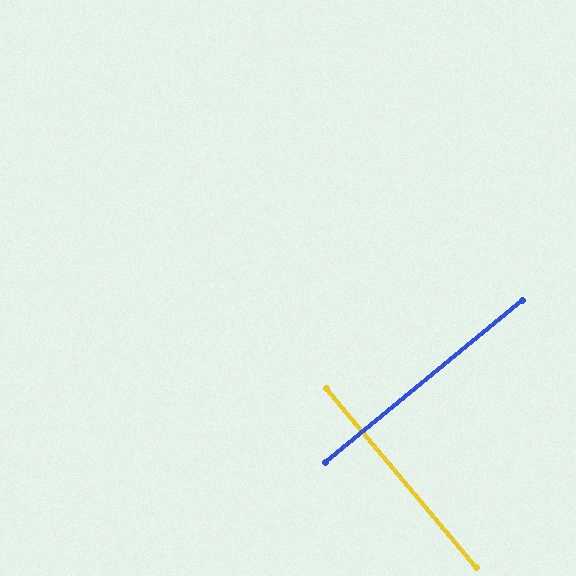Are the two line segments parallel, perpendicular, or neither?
Perpendicular — they meet at approximately 90°.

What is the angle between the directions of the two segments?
Approximately 90 degrees.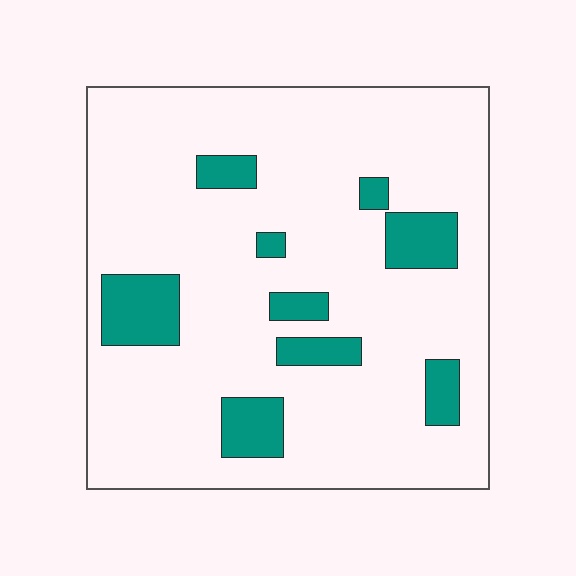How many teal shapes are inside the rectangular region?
9.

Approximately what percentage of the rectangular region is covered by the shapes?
Approximately 15%.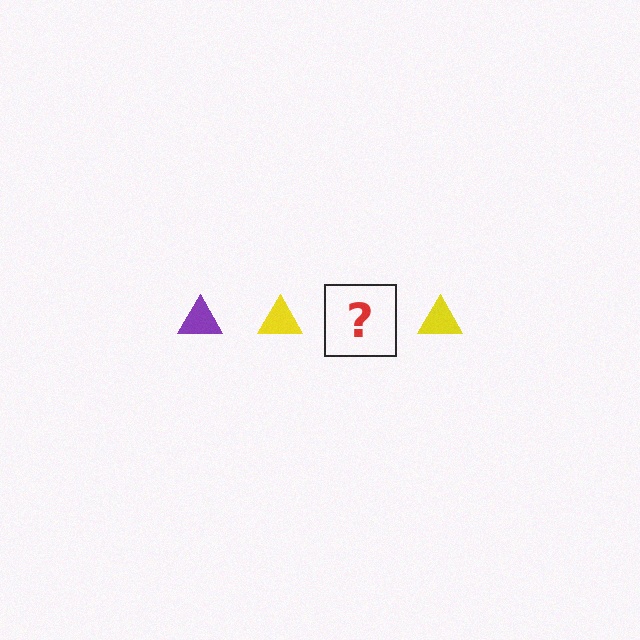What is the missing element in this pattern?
The missing element is a purple triangle.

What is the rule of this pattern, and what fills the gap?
The rule is that the pattern cycles through purple, yellow triangles. The gap should be filled with a purple triangle.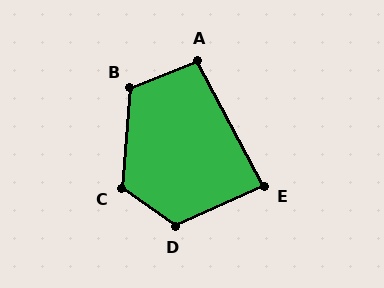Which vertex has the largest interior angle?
D, at approximately 121 degrees.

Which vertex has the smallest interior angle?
E, at approximately 86 degrees.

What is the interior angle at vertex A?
Approximately 96 degrees (obtuse).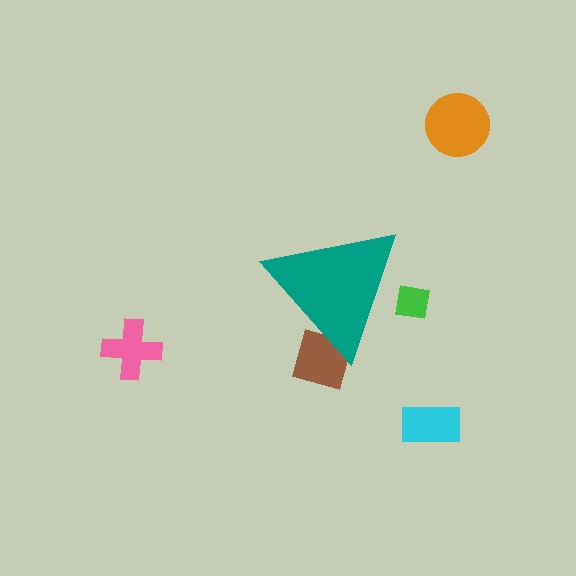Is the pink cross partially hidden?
No, the pink cross is fully visible.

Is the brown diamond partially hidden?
Yes, the brown diamond is partially hidden behind the teal triangle.